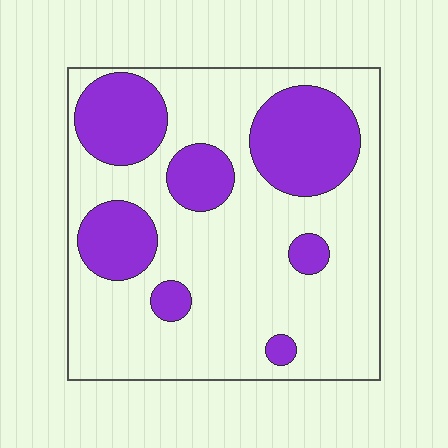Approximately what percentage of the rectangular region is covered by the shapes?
Approximately 30%.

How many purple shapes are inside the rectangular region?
7.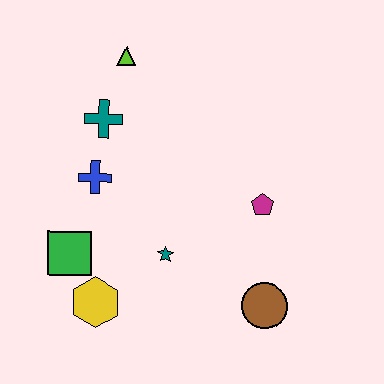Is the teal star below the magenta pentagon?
Yes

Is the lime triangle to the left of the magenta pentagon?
Yes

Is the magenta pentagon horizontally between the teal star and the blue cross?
No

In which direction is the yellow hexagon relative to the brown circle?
The yellow hexagon is to the left of the brown circle.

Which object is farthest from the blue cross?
The brown circle is farthest from the blue cross.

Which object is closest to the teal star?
The yellow hexagon is closest to the teal star.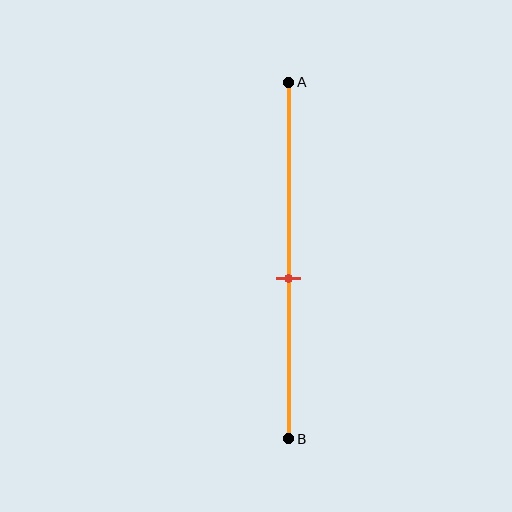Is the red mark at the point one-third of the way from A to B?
No, the mark is at about 55% from A, not at the 33% one-third point.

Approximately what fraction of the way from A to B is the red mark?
The red mark is approximately 55% of the way from A to B.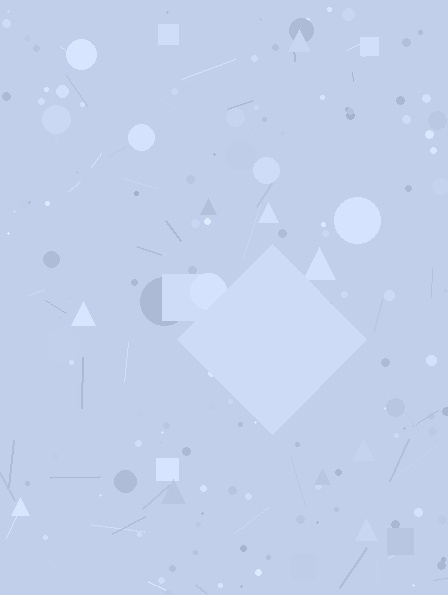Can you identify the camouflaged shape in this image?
The camouflaged shape is a diamond.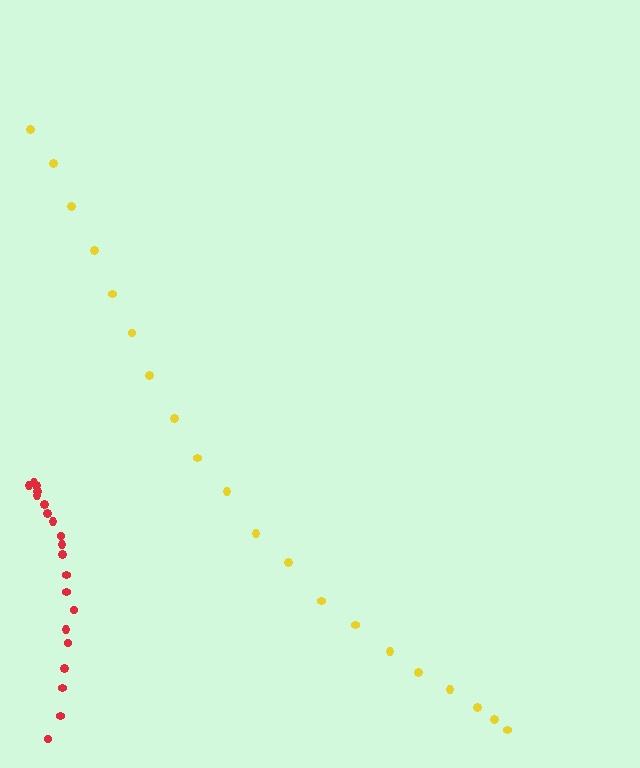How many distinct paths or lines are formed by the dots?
There are 2 distinct paths.